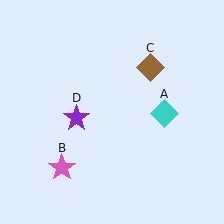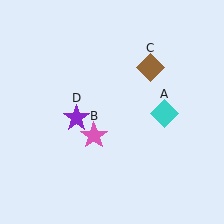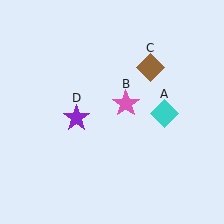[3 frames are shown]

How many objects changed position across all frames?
1 object changed position: pink star (object B).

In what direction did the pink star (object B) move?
The pink star (object B) moved up and to the right.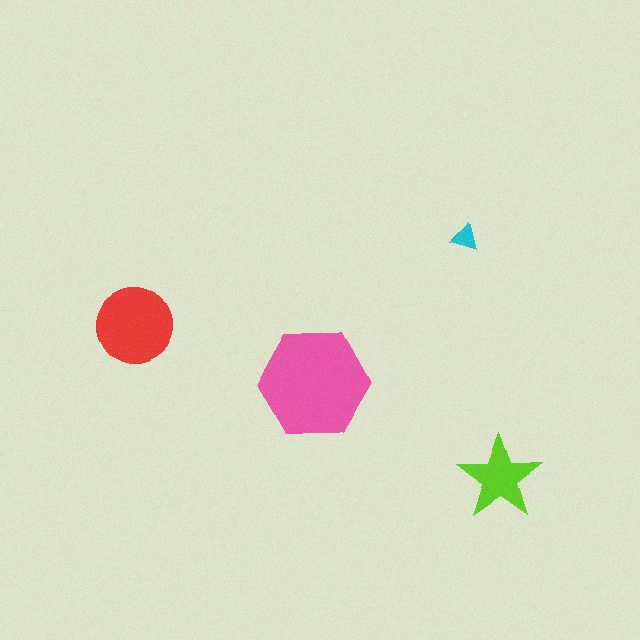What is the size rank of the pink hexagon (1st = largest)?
1st.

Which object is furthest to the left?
The red circle is leftmost.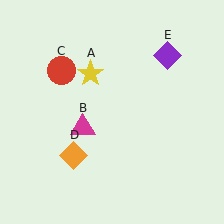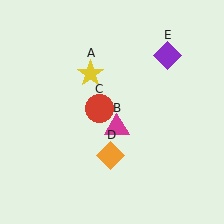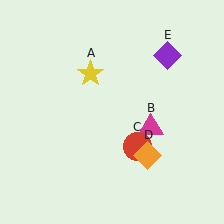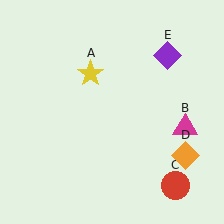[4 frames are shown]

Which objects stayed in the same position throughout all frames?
Yellow star (object A) and purple diamond (object E) remained stationary.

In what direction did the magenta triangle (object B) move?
The magenta triangle (object B) moved right.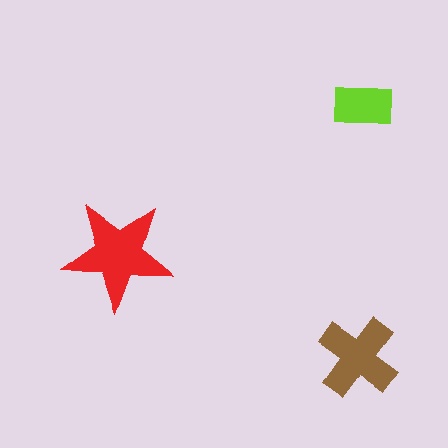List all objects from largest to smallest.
The red star, the brown cross, the lime rectangle.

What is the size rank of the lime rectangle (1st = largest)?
3rd.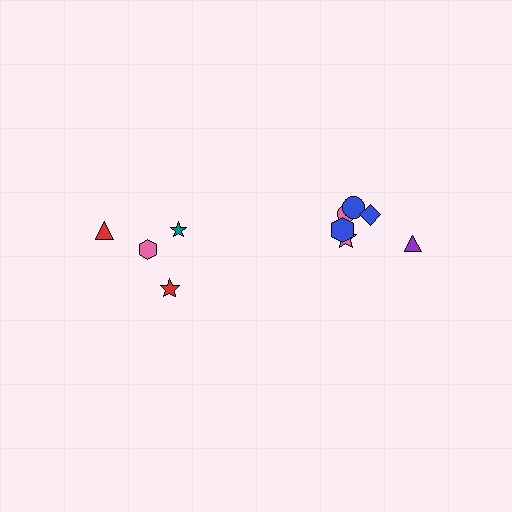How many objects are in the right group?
There are 6 objects.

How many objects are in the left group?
There are 4 objects.